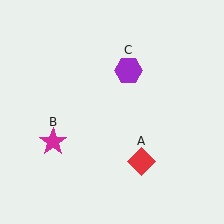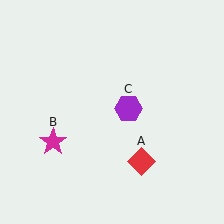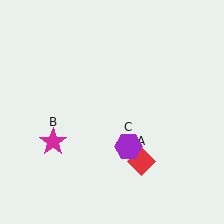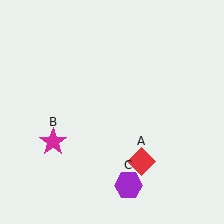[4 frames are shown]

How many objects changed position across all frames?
1 object changed position: purple hexagon (object C).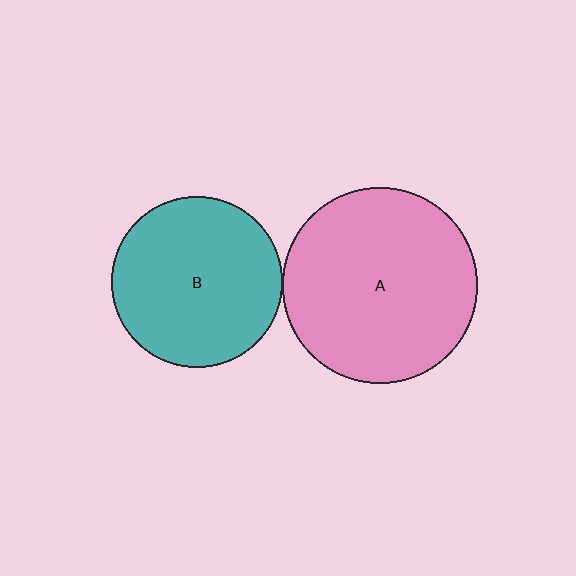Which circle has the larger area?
Circle A (pink).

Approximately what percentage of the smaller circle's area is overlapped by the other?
Approximately 5%.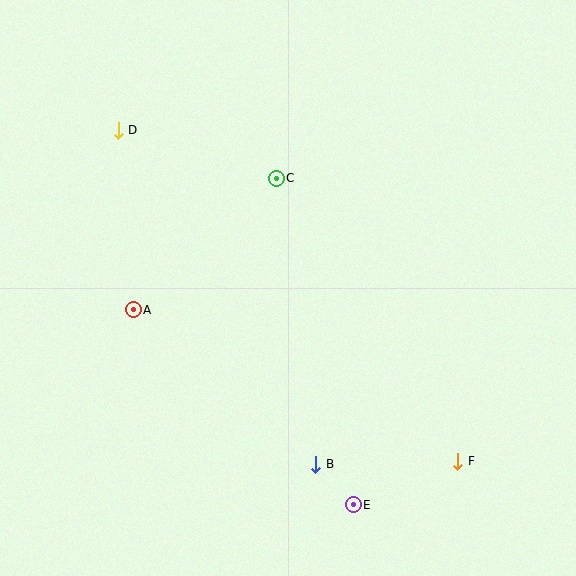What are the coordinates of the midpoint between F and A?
The midpoint between F and A is at (295, 385).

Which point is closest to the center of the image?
Point C at (276, 178) is closest to the center.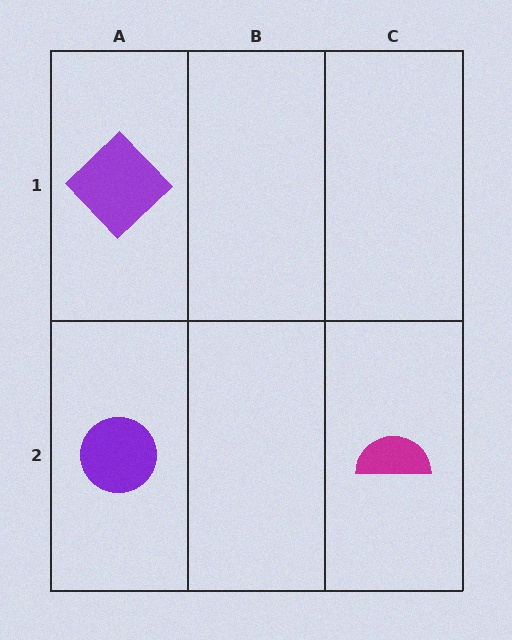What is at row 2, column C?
A magenta semicircle.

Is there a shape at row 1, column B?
No, that cell is empty.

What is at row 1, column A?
A purple diamond.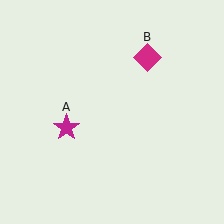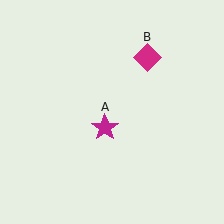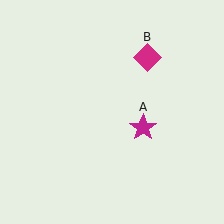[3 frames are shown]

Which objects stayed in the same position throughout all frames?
Magenta diamond (object B) remained stationary.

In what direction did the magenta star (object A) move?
The magenta star (object A) moved right.